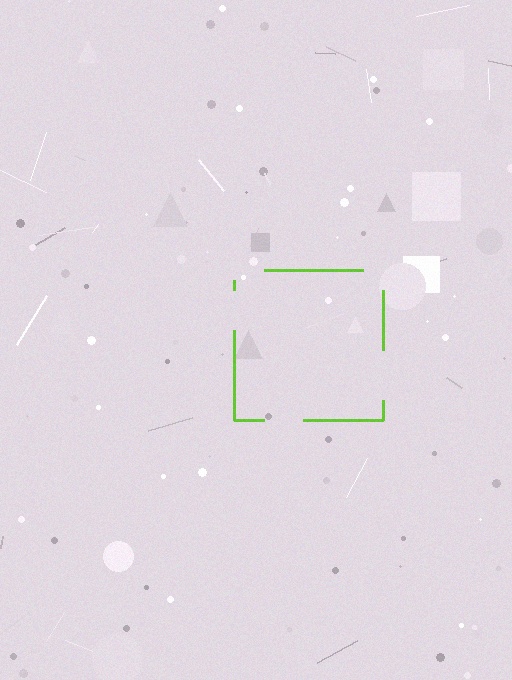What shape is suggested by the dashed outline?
The dashed outline suggests a square.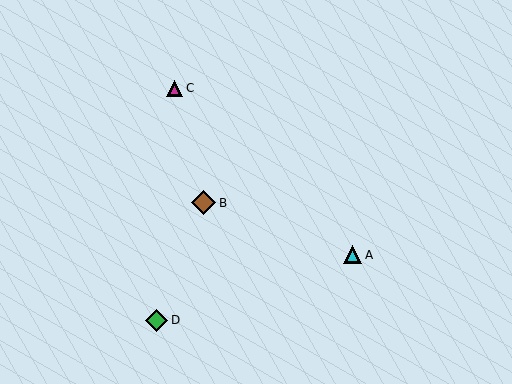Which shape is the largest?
The brown diamond (labeled B) is the largest.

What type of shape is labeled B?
Shape B is a brown diamond.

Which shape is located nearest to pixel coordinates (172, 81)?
The magenta triangle (labeled C) at (175, 88) is nearest to that location.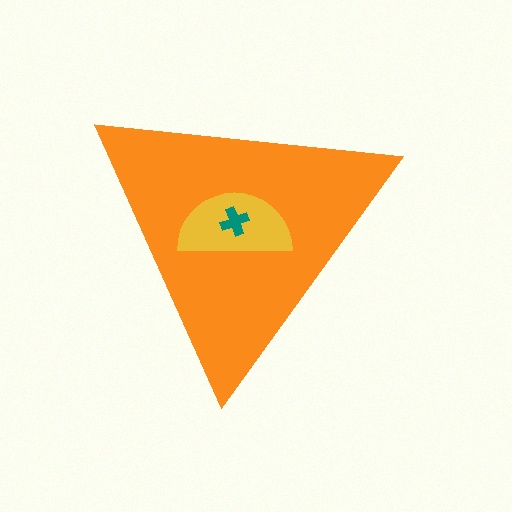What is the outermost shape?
The orange triangle.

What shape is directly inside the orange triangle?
The yellow semicircle.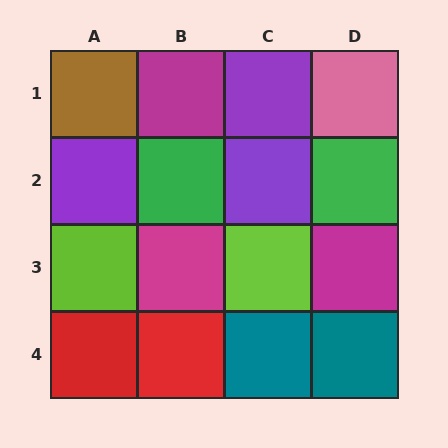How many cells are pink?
1 cell is pink.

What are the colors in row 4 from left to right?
Red, red, teal, teal.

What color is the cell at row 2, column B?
Green.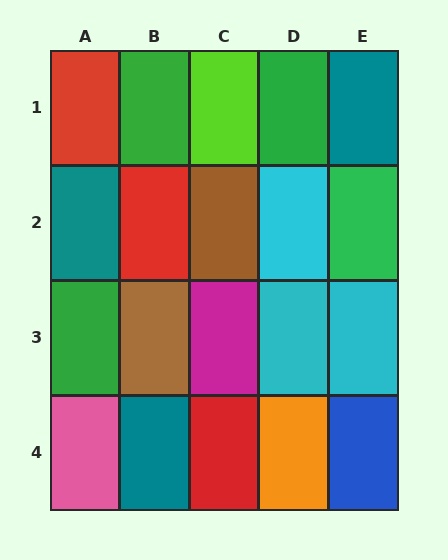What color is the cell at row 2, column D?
Cyan.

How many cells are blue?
1 cell is blue.